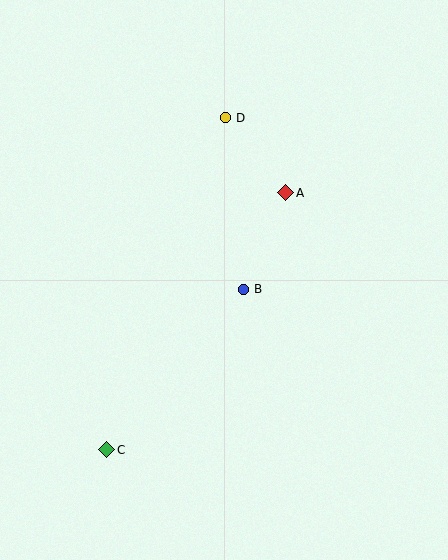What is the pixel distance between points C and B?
The distance between C and B is 211 pixels.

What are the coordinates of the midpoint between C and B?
The midpoint between C and B is at (175, 369).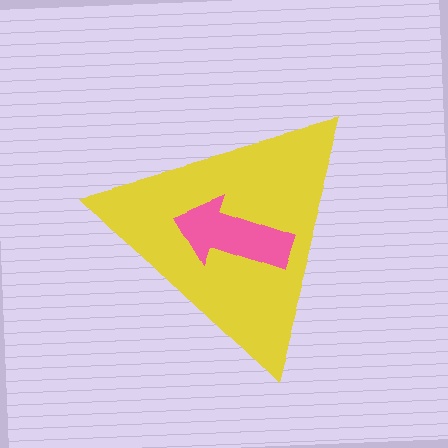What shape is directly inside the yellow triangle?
The pink arrow.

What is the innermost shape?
The pink arrow.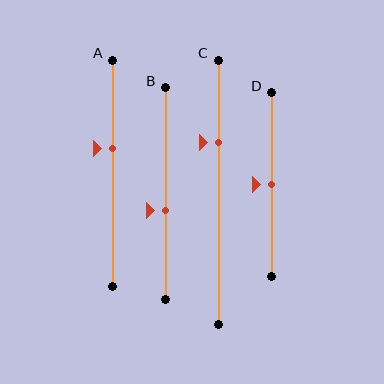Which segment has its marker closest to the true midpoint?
Segment D has its marker closest to the true midpoint.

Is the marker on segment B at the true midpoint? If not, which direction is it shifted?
No, the marker on segment B is shifted downward by about 8% of the segment length.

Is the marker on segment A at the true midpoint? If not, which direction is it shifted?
No, the marker on segment A is shifted upward by about 11% of the segment length.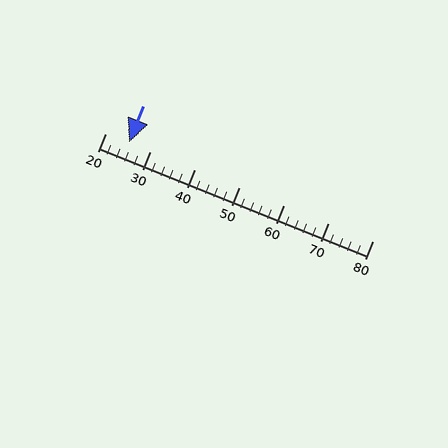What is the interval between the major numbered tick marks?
The major tick marks are spaced 10 units apart.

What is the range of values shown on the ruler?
The ruler shows values from 20 to 80.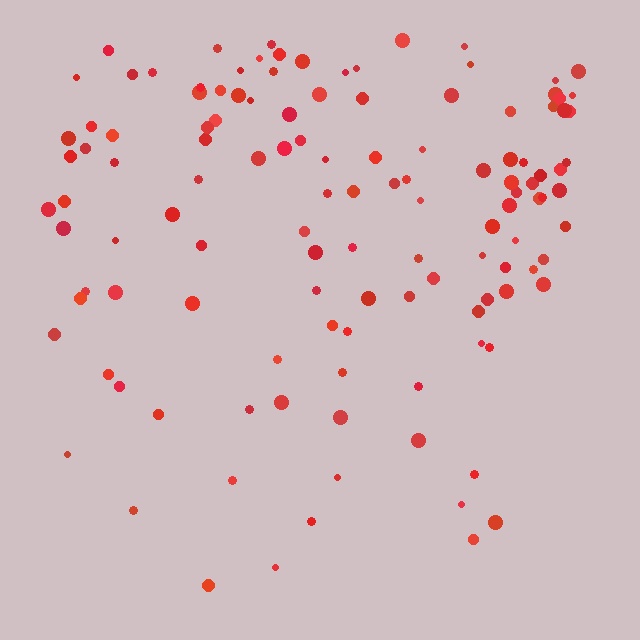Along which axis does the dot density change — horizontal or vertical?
Vertical.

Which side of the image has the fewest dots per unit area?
The bottom.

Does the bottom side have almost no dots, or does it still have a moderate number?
Still a moderate number, just noticeably fewer than the top.